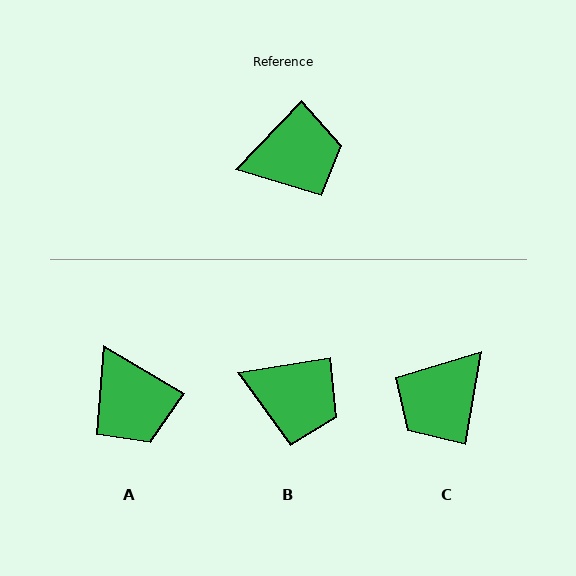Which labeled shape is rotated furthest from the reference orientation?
C, about 146 degrees away.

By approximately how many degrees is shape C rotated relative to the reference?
Approximately 146 degrees clockwise.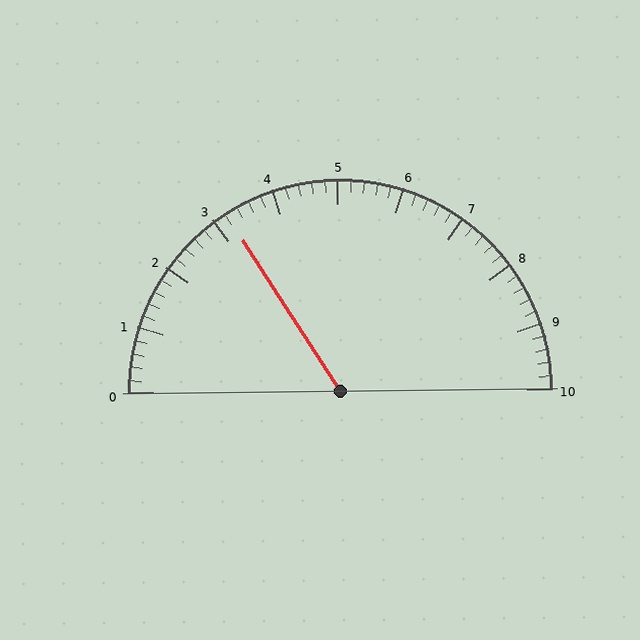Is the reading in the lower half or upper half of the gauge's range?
The reading is in the lower half of the range (0 to 10).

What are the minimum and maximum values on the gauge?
The gauge ranges from 0 to 10.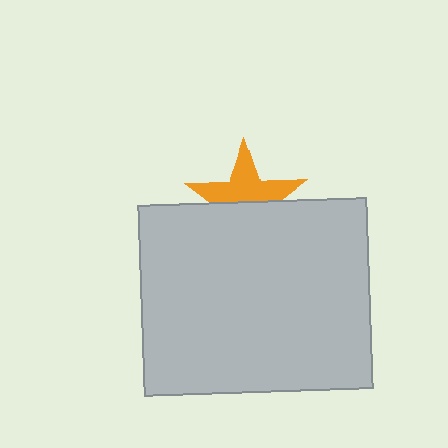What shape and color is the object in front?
The object in front is a light gray rectangle.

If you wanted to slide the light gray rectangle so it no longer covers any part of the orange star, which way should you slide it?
Slide it down — that is the most direct way to separate the two shapes.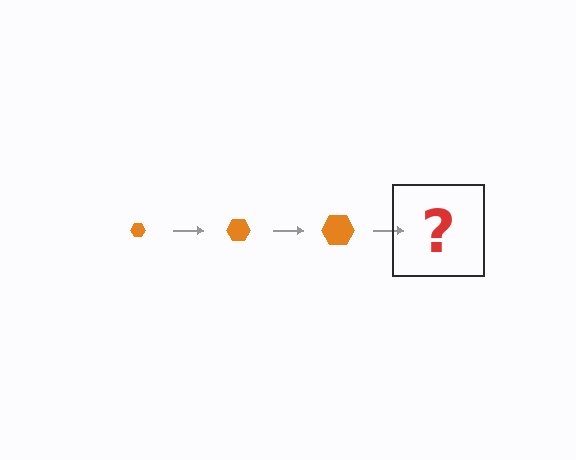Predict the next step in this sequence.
The next step is an orange hexagon, larger than the previous one.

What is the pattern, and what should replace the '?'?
The pattern is that the hexagon gets progressively larger each step. The '?' should be an orange hexagon, larger than the previous one.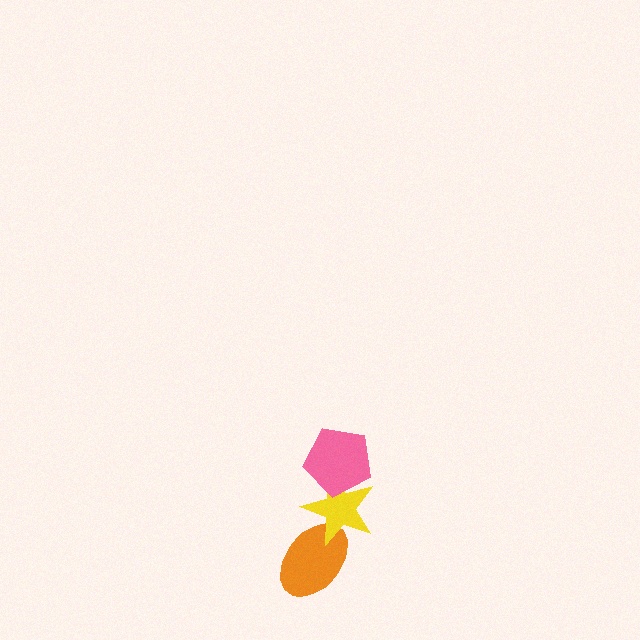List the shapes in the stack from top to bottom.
From top to bottom: the pink pentagon, the yellow star, the orange ellipse.